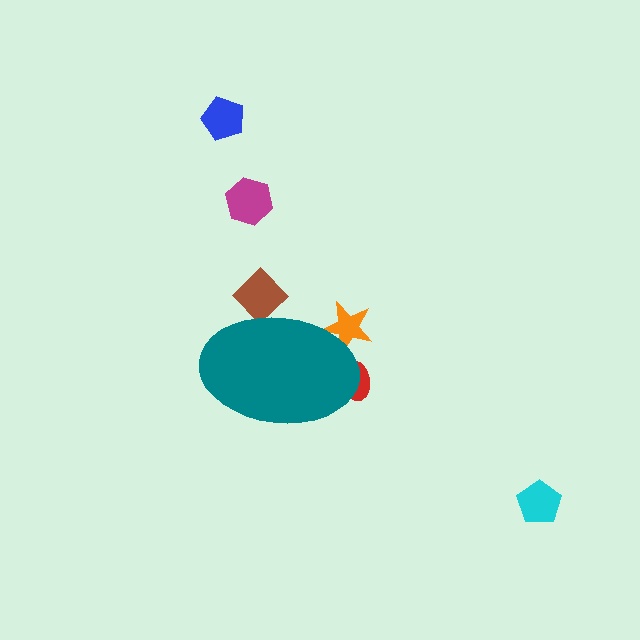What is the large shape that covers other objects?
A teal ellipse.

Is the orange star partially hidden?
Yes, the orange star is partially hidden behind the teal ellipse.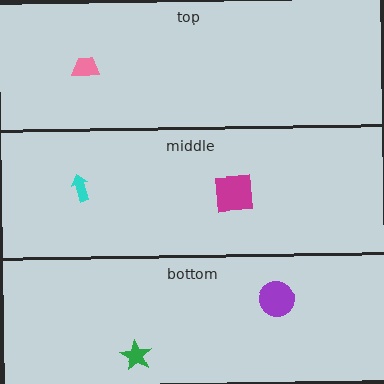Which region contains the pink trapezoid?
The top region.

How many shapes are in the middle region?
2.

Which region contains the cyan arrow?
The middle region.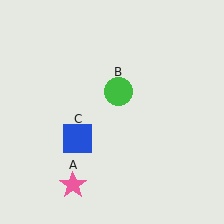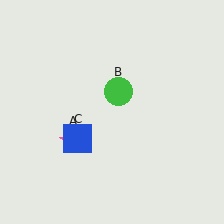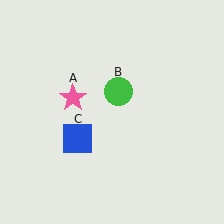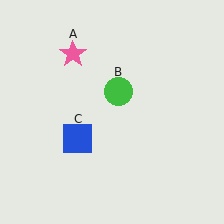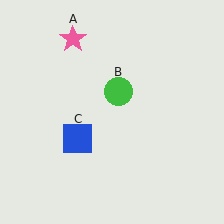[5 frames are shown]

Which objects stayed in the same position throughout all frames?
Green circle (object B) and blue square (object C) remained stationary.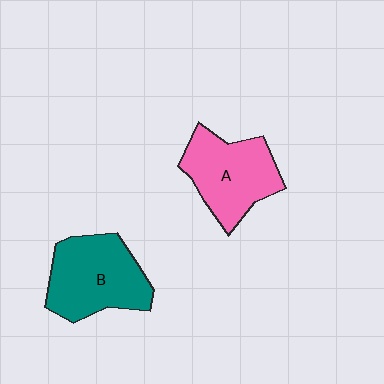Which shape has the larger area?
Shape B (teal).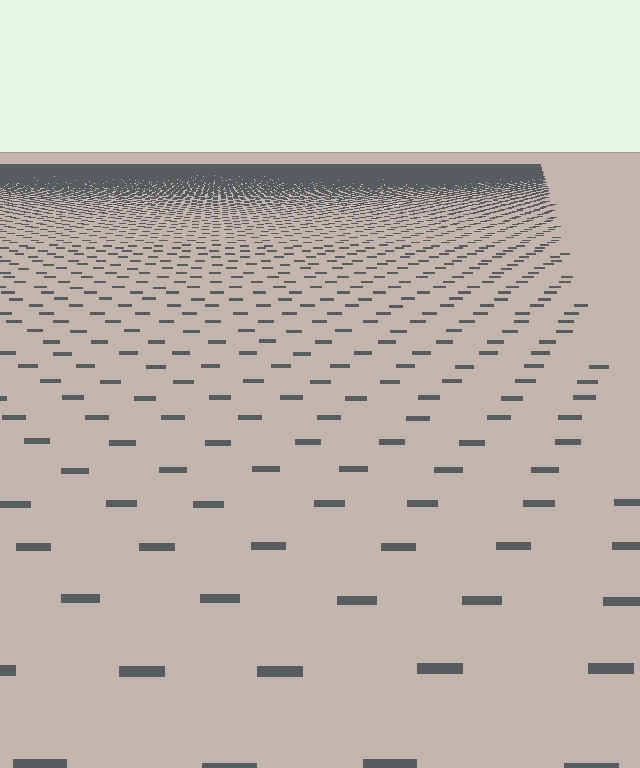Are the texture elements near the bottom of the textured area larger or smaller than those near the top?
Larger. Near the bottom, elements are closer to the viewer and appear at a bigger on-screen size.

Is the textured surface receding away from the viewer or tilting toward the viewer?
The surface is receding away from the viewer. Texture elements get smaller and denser toward the top.